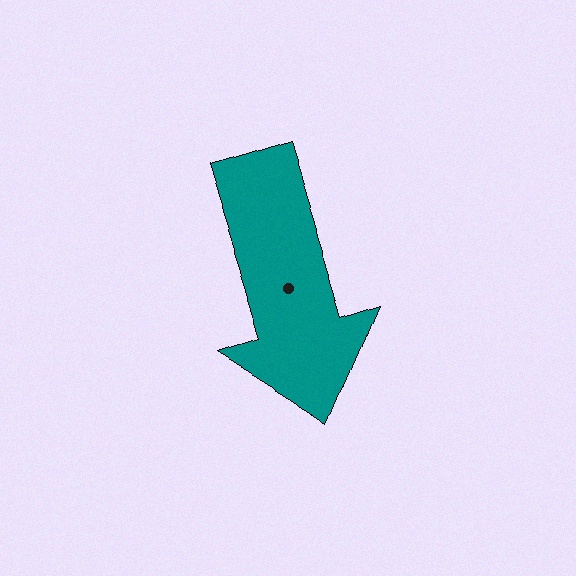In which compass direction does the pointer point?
South.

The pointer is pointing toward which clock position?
Roughly 5 o'clock.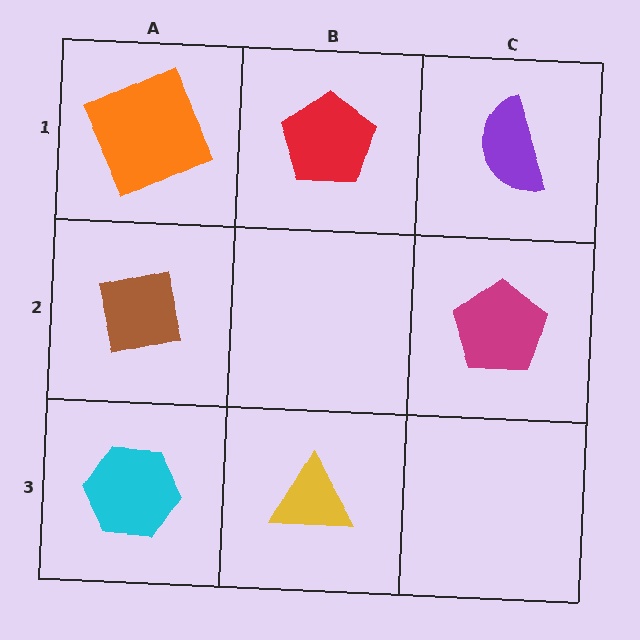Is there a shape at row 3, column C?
No, that cell is empty.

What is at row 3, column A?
A cyan hexagon.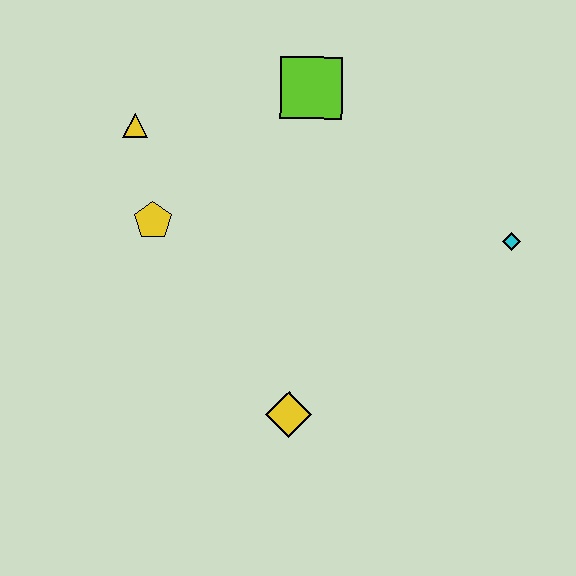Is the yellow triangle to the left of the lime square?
Yes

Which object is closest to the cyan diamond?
The lime square is closest to the cyan diamond.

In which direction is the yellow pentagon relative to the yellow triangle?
The yellow pentagon is below the yellow triangle.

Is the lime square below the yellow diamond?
No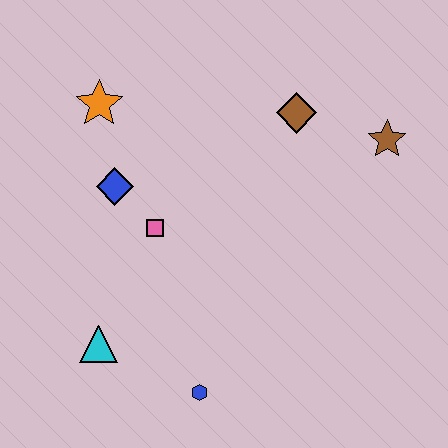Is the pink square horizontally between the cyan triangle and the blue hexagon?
Yes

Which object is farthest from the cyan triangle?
The brown star is farthest from the cyan triangle.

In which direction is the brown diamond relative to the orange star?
The brown diamond is to the right of the orange star.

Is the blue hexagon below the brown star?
Yes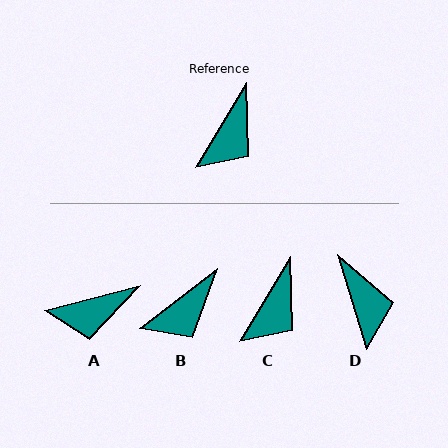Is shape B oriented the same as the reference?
No, it is off by about 22 degrees.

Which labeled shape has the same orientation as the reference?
C.